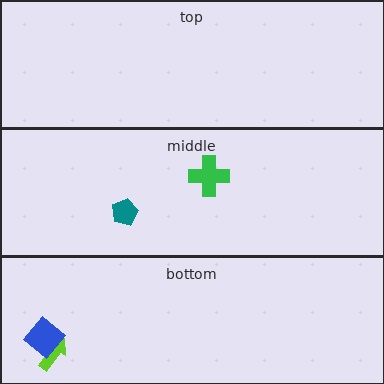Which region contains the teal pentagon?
The middle region.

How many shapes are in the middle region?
2.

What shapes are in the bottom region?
The lime arrow, the blue diamond.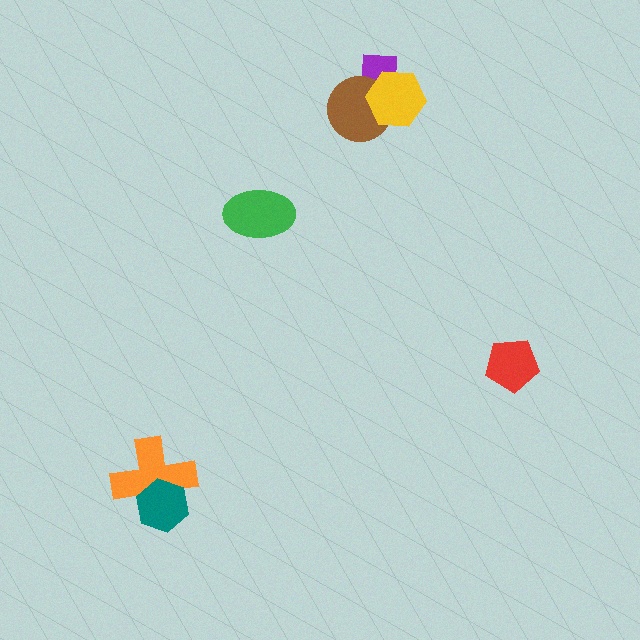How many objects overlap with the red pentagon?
0 objects overlap with the red pentagon.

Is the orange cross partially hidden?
Yes, it is partially covered by another shape.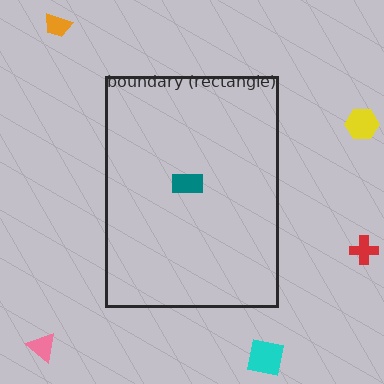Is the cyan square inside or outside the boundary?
Outside.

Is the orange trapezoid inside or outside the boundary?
Outside.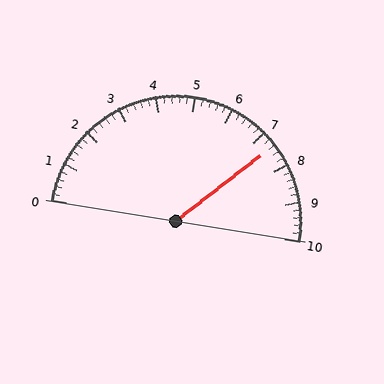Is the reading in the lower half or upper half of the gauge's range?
The reading is in the upper half of the range (0 to 10).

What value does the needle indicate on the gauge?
The needle indicates approximately 7.4.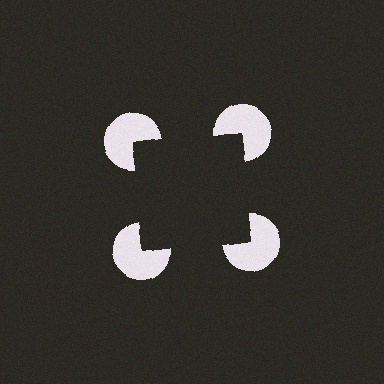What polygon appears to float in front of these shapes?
An illusory square — its edges are inferred from the aligned wedge cuts in the pac-man discs, not physically drawn.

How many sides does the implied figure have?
4 sides.